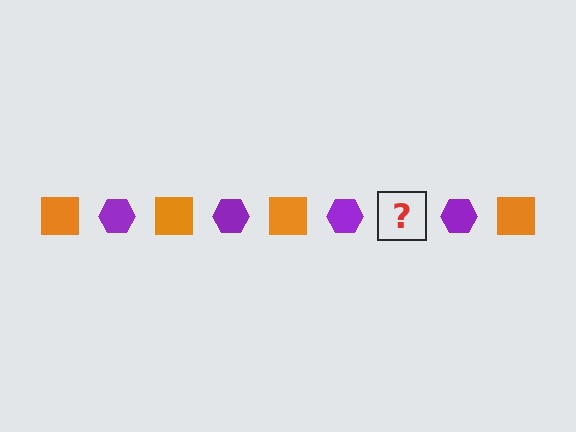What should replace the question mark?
The question mark should be replaced with an orange square.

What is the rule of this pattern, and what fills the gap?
The rule is that the pattern alternates between orange square and purple hexagon. The gap should be filled with an orange square.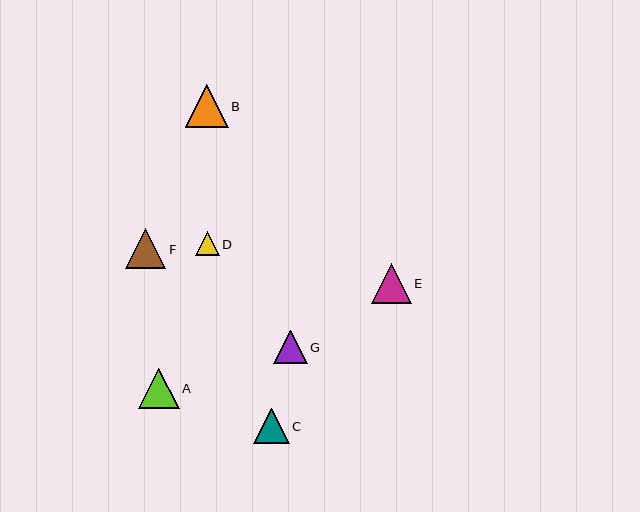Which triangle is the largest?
Triangle B is the largest with a size of approximately 43 pixels.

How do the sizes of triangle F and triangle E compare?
Triangle F and triangle E are approximately the same size.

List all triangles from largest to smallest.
From largest to smallest: B, F, A, E, C, G, D.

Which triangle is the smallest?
Triangle D is the smallest with a size of approximately 23 pixels.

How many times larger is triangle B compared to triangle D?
Triangle B is approximately 1.8 times the size of triangle D.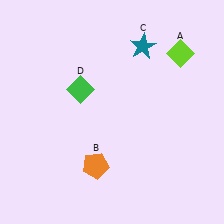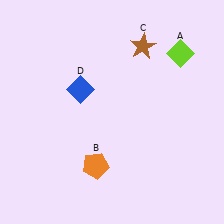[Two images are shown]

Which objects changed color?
C changed from teal to brown. D changed from green to blue.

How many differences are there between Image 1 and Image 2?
There are 2 differences between the two images.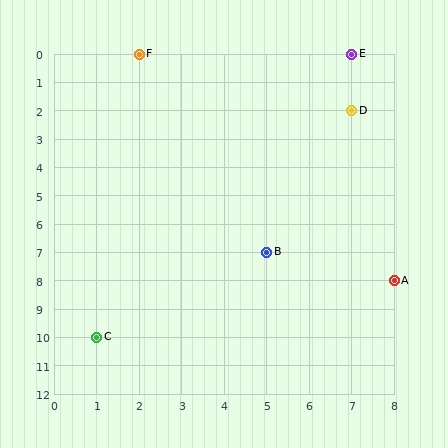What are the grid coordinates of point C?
Point C is at grid coordinates (1, 10).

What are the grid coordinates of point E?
Point E is at grid coordinates (7, 0).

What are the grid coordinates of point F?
Point F is at grid coordinates (2, 0).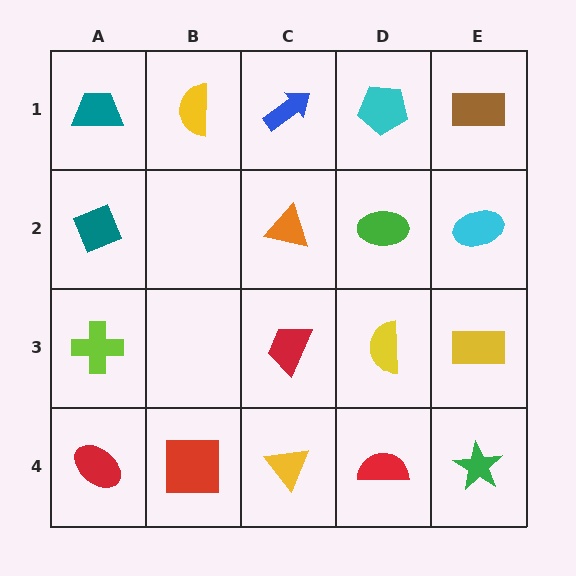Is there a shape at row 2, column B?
No, that cell is empty.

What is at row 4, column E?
A green star.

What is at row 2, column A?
A teal diamond.